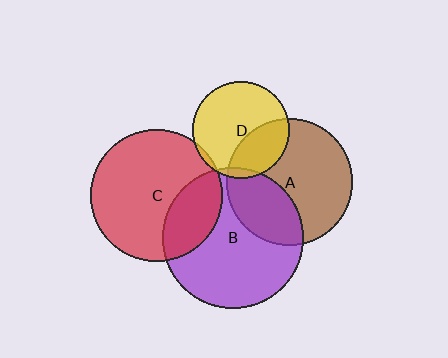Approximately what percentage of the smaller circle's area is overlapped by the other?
Approximately 30%.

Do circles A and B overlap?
Yes.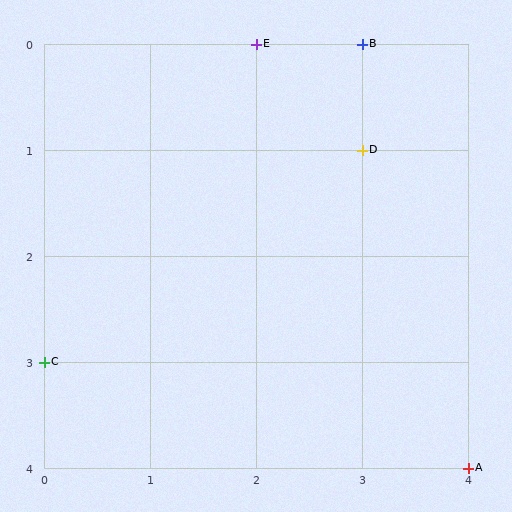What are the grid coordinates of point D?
Point D is at grid coordinates (3, 1).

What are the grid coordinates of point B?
Point B is at grid coordinates (3, 0).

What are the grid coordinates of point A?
Point A is at grid coordinates (4, 4).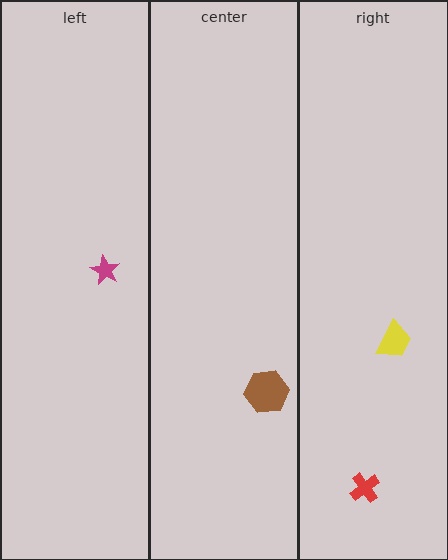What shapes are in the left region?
The magenta star.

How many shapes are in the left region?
1.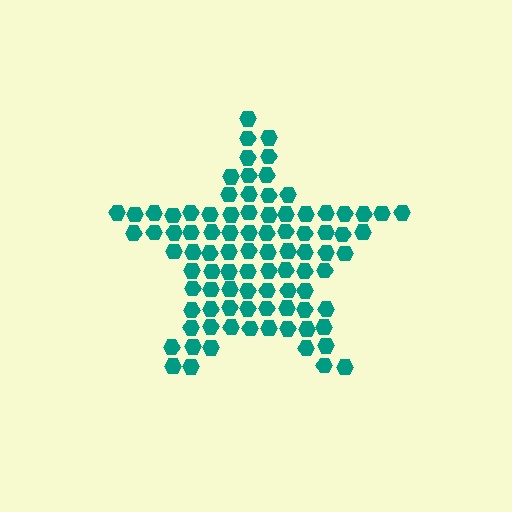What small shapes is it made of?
It is made of small hexagons.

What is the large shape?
The large shape is a star.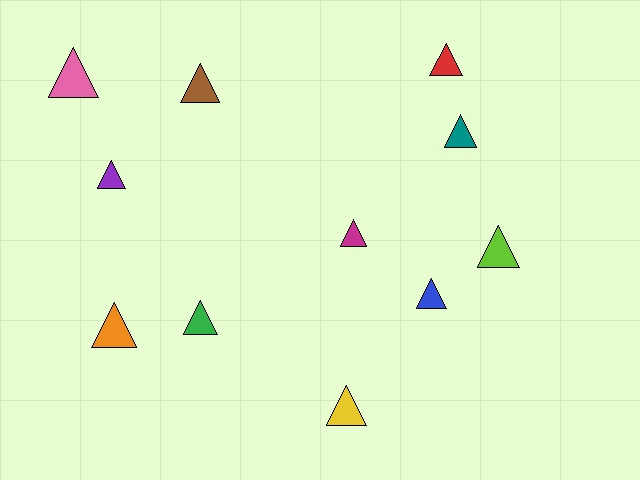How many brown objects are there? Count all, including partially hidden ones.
There is 1 brown object.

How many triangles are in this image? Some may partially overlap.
There are 11 triangles.